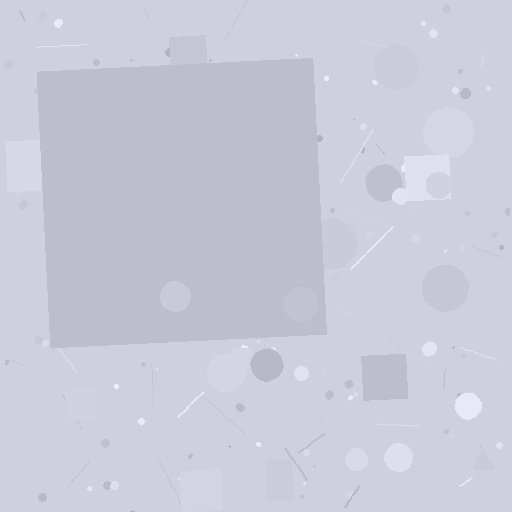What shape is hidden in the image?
A square is hidden in the image.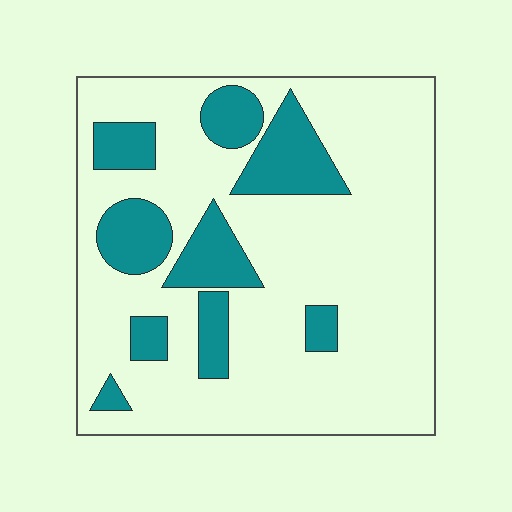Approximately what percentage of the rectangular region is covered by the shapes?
Approximately 20%.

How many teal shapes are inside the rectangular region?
9.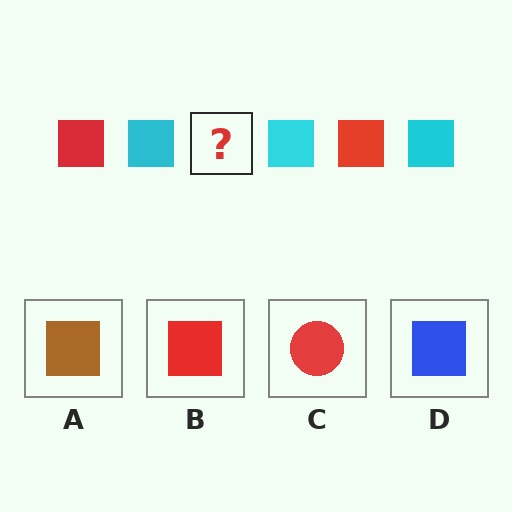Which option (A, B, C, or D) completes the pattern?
B.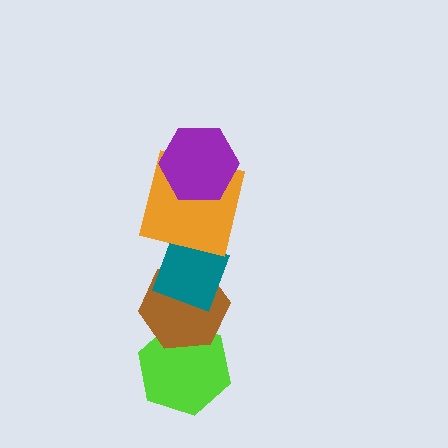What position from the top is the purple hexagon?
The purple hexagon is 1st from the top.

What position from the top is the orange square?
The orange square is 2nd from the top.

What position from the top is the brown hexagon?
The brown hexagon is 4th from the top.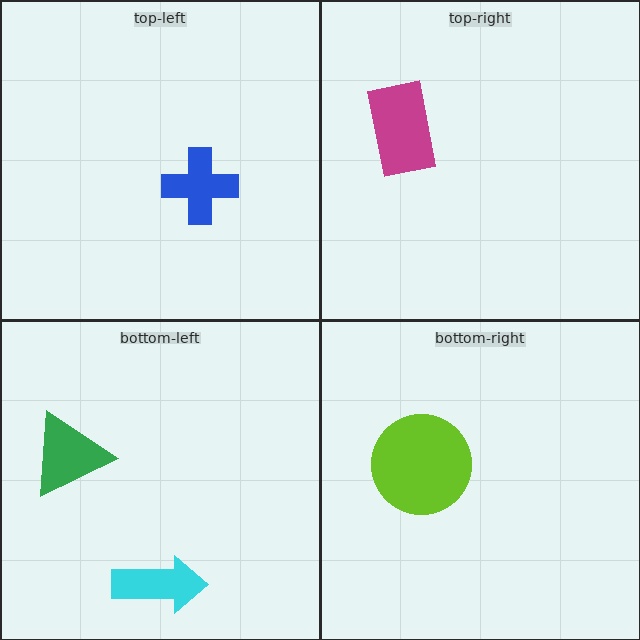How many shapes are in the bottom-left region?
2.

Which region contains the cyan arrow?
The bottom-left region.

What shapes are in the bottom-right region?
The lime circle.